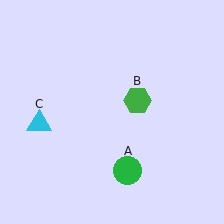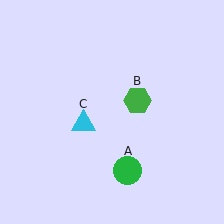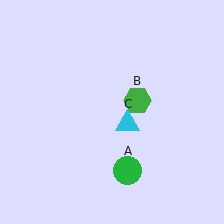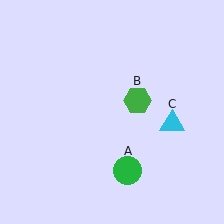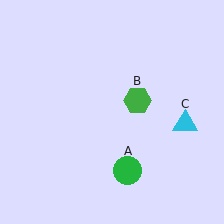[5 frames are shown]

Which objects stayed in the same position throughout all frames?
Green circle (object A) and green hexagon (object B) remained stationary.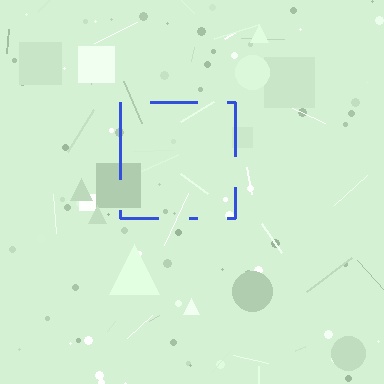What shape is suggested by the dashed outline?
The dashed outline suggests a square.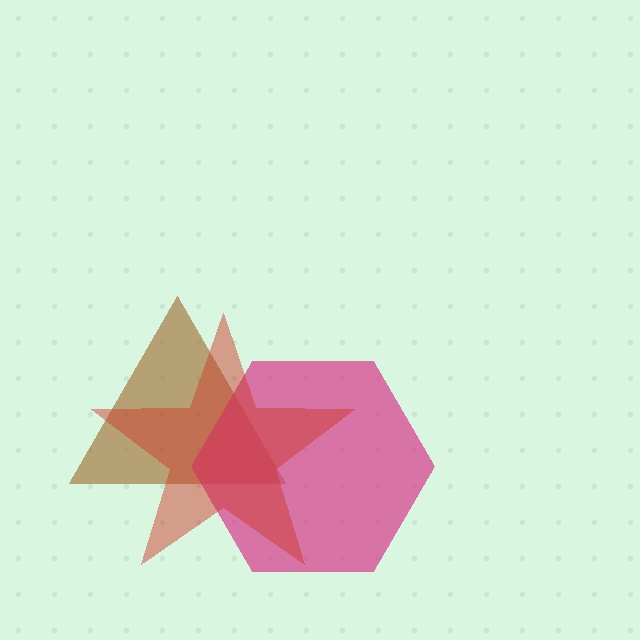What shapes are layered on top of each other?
The layered shapes are: a brown triangle, a magenta hexagon, a red star.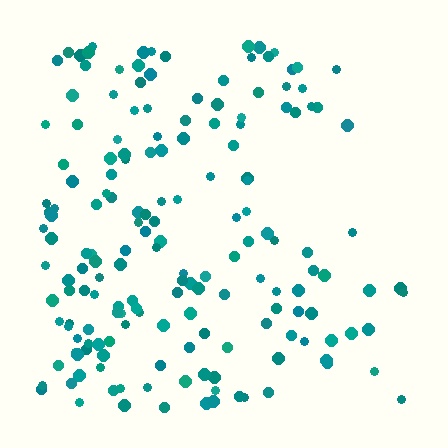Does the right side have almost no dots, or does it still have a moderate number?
Still a moderate number, just noticeably fewer than the left.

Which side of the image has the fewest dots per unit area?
The right.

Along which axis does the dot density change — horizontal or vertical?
Horizontal.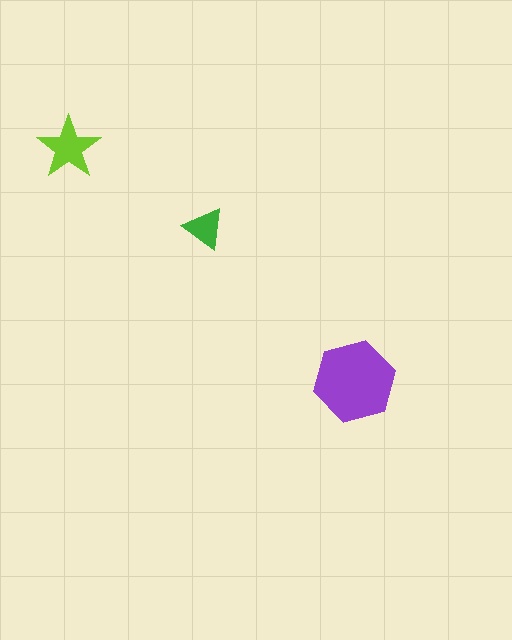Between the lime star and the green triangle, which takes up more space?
The lime star.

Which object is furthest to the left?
The lime star is leftmost.